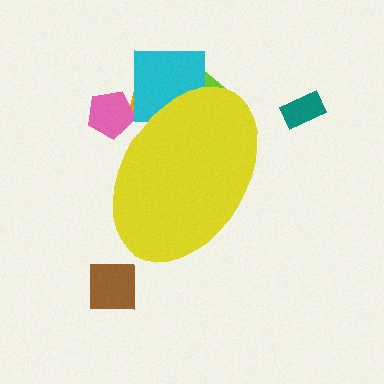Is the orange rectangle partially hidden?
Yes, the orange rectangle is partially hidden behind the yellow ellipse.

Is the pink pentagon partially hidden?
Yes, the pink pentagon is partially hidden behind the yellow ellipse.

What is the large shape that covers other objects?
A yellow ellipse.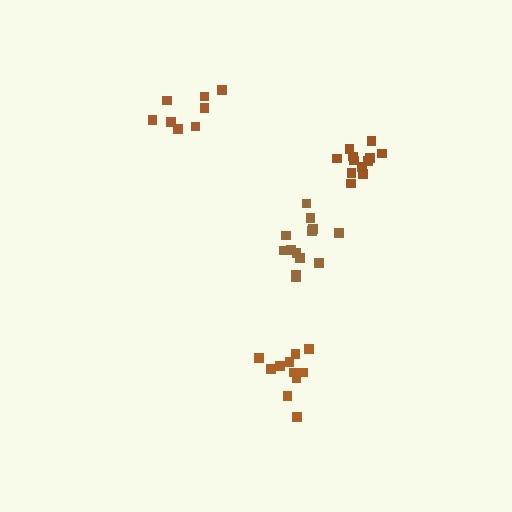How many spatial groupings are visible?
There are 4 spatial groupings.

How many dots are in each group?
Group 1: 12 dots, Group 2: 11 dots, Group 3: 8 dots, Group 4: 13 dots (44 total).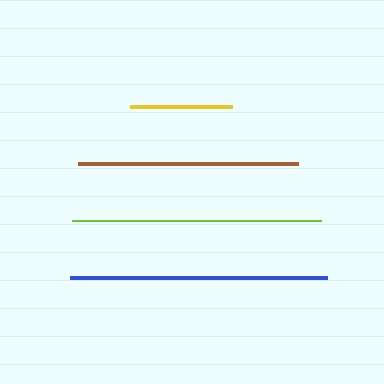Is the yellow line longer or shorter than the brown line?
The brown line is longer than the yellow line.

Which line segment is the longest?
The blue line is the longest at approximately 257 pixels.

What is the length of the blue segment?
The blue segment is approximately 257 pixels long.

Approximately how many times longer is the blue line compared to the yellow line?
The blue line is approximately 2.5 times the length of the yellow line.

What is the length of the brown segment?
The brown segment is approximately 220 pixels long.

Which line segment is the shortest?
The yellow line is the shortest at approximately 103 pixels.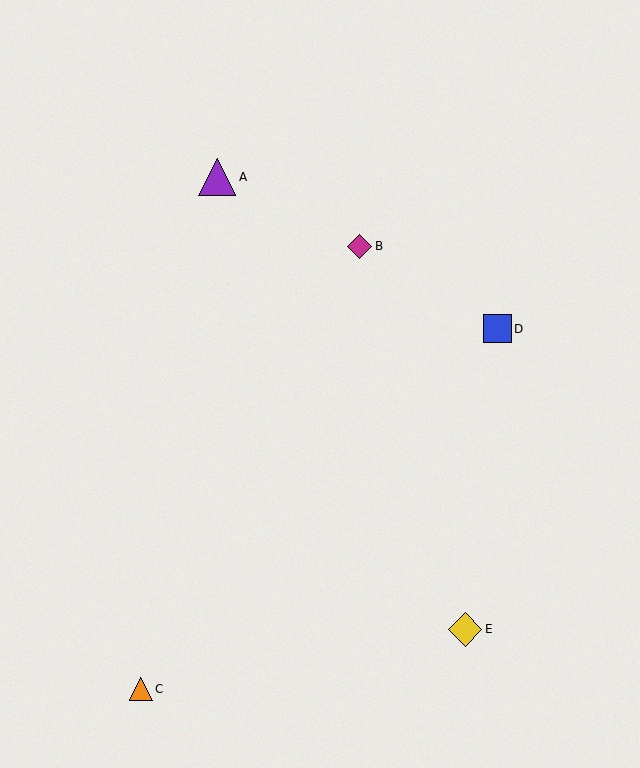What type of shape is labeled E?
Shape E is a yellow diamond.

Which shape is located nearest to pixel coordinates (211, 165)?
The purple triangle (labeled A) at (217, 177) is nearest to that location.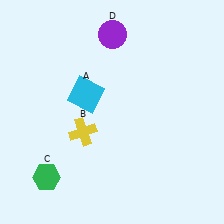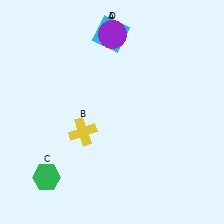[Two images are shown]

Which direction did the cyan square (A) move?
The cyan square (A) moved up.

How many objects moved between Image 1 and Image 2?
1 object moved between the two images.